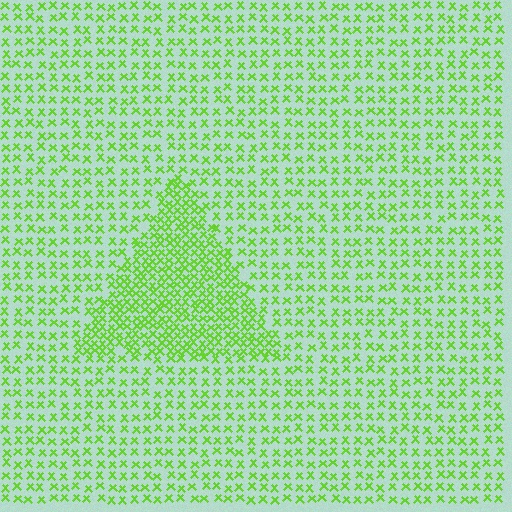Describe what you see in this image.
The image contains small lime elements arranged at two different densities. A triangle-shaped region is visible where the elements are more densely packed than the surrounding area.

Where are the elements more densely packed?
The elements are more densely packed inside the triangle boundary.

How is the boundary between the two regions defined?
The boundary is defined by a change in element density (approximately 2.0x ratio). All elements are the same color, size, and shape.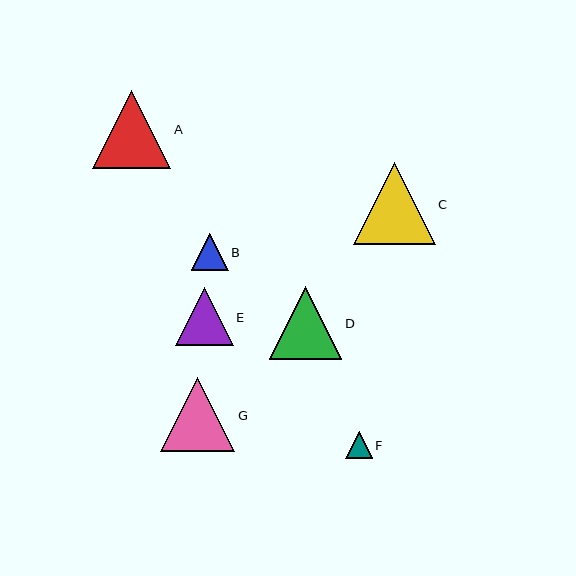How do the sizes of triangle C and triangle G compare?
Triangle C and triangle G are approximately the same size.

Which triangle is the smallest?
Triangle F is the smallest with a size of approximately 27 pixels.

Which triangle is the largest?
Triangle C is the largest with a size of approximately 81 pixels.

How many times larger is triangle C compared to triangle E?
Triangle C is approximately 1.4 times the size of triangle E.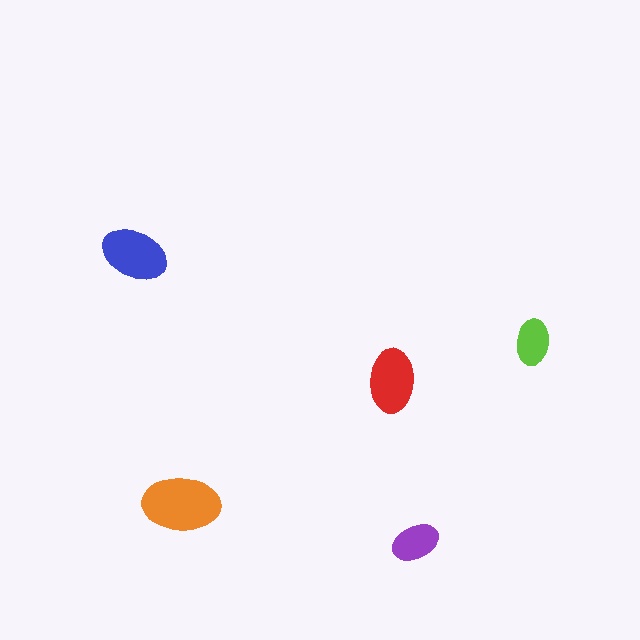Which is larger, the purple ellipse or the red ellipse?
The red one.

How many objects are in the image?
There are 5 objects in the image.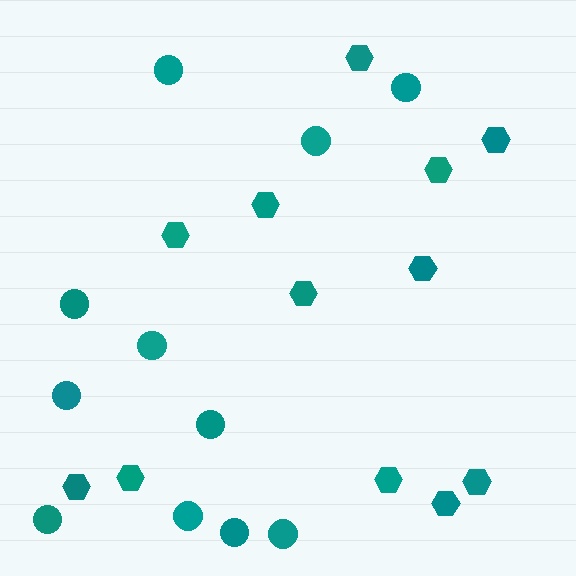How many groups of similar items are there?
There are 2 groups: one group of circles (11) and one group of hexagons (12).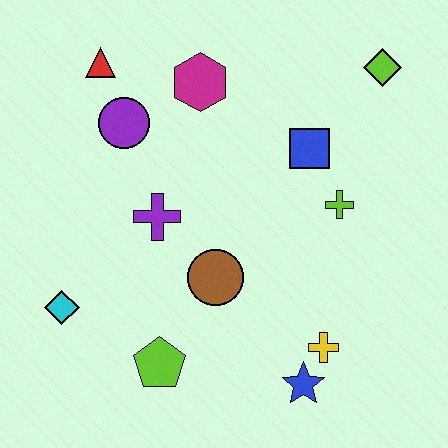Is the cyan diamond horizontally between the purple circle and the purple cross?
No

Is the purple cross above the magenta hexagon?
No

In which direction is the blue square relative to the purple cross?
The blue square is to the right of the purple cross.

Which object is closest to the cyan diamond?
The lime pentagon is closest to the cyan diamond.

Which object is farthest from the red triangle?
The blue star is farthest from the red triangle.